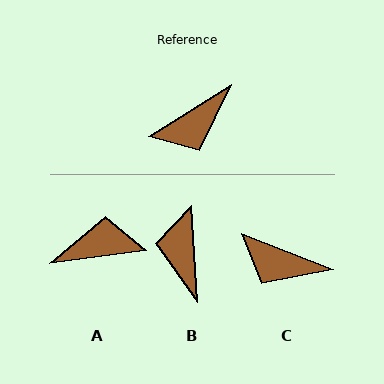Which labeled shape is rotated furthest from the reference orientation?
A, about 155 degrees away.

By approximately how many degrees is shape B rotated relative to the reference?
Approximately 118 degrees clockwise.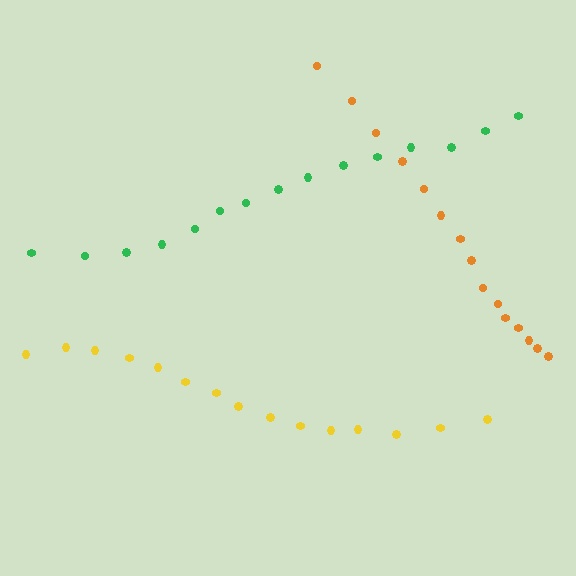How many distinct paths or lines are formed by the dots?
There are 3 distinct paths.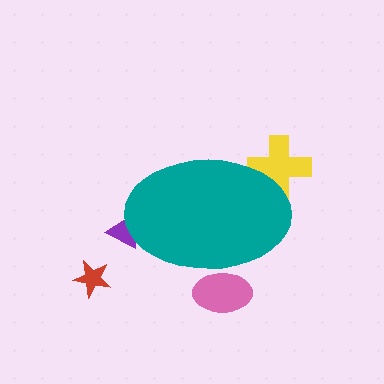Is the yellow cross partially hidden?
Yes, the yellow cross is partially hidden behind the teal ellipse.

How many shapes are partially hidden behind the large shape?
3 shapes are partially hidden.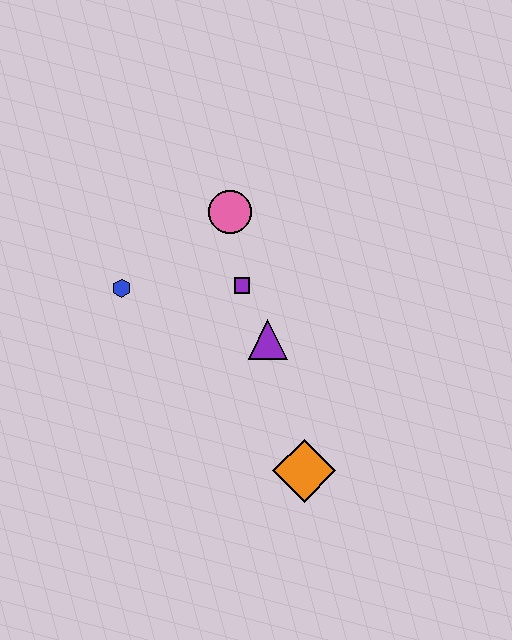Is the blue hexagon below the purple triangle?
No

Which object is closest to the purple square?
The purple triangle is closest to the purple square.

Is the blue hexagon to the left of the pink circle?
Yes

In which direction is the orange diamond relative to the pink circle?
The orange diamond is below the pink circle.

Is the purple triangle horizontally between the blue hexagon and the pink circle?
No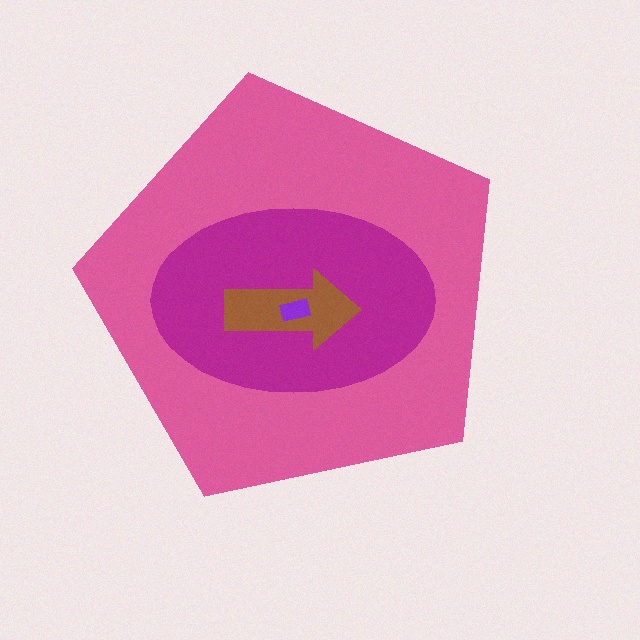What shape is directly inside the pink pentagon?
The magenta ellipse.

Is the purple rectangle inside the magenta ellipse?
Yes.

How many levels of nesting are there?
4.